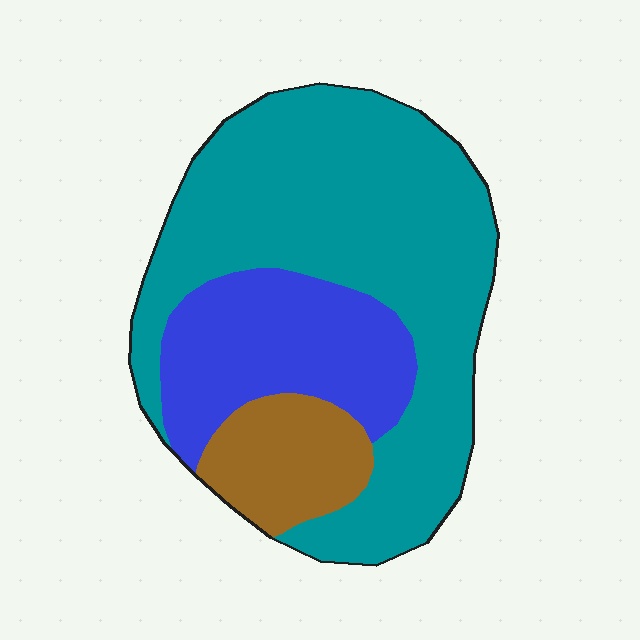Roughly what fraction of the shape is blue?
Blue covers about 25% of the shape.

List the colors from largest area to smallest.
From largest to smallest: teal, blue, brown.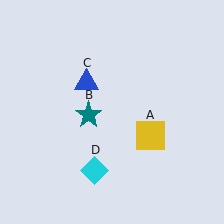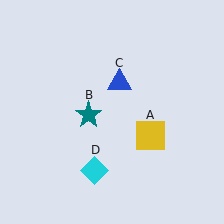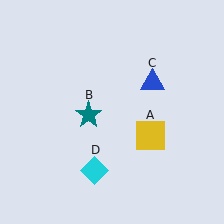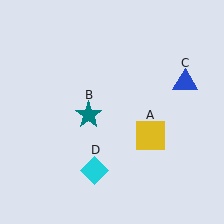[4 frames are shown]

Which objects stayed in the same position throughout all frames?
Yellow square (object A) and teal star (object B) and cyan diamond (object D) remained stationary.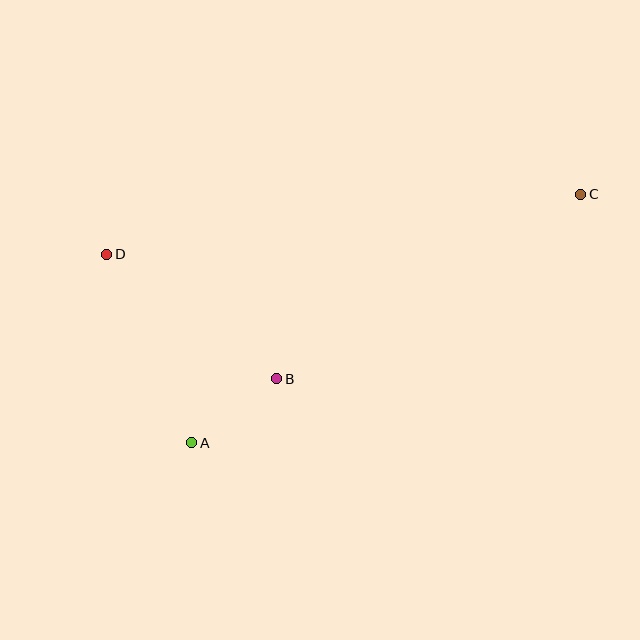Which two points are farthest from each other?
Points C and D are farthest from each other.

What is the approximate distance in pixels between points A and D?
The distance between A and D is approximately 207 pixels.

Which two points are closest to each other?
Points A and B are closest to each other.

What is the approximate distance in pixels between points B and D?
The distance between B and D is approximately 211 pixels.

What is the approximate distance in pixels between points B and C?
The distance between B and C is approximately 356 pixels.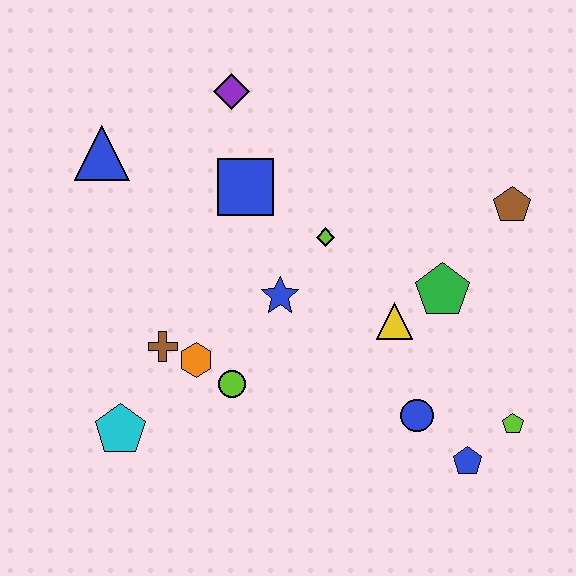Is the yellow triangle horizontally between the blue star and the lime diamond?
No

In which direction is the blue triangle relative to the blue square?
The blue triangle is to the left of the blue square.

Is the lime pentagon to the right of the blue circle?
Yes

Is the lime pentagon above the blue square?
No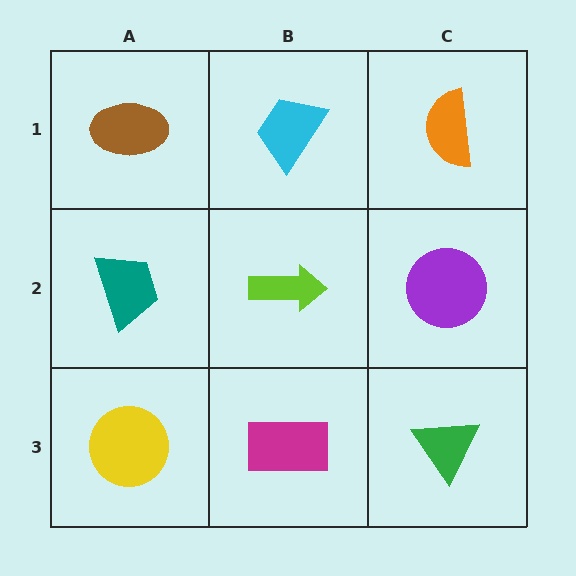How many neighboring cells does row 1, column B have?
3.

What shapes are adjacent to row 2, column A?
A brown ellipse (row 1, column A), a yellow circle (row 3, column A), a lime arrow (row 2, column B).